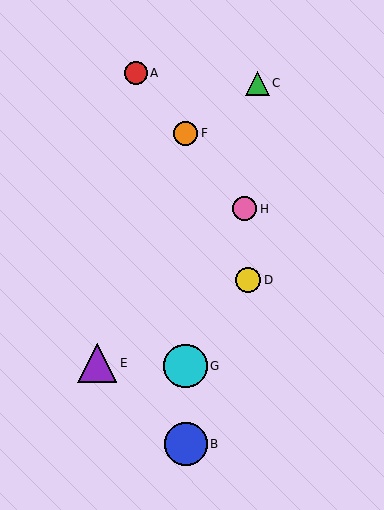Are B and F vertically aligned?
Yes, both are at x≈186.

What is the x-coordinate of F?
Object F is at x≈186.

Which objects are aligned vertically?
Objects B, F, G are aligned vertically.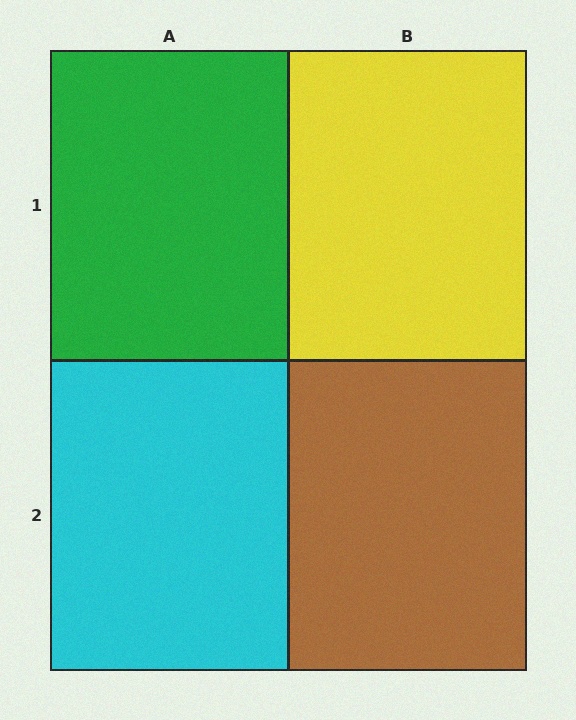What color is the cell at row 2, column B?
Brown.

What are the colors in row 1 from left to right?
Green, yellow.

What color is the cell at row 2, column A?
Cyan.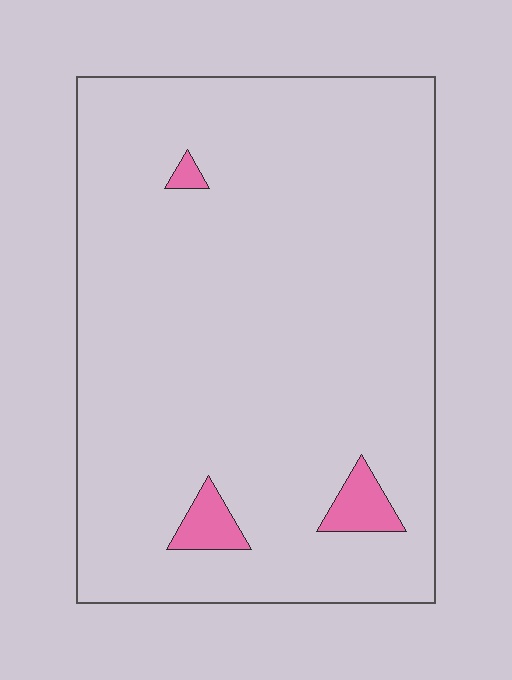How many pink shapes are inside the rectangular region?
3.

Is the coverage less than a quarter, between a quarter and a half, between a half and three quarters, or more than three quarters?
Less than a quarter.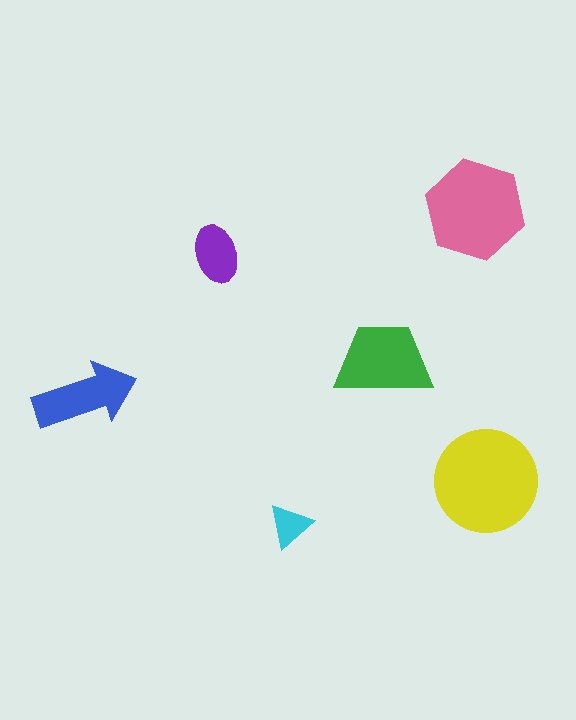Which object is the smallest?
The cyan triangle.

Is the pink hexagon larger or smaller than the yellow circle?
Smaller.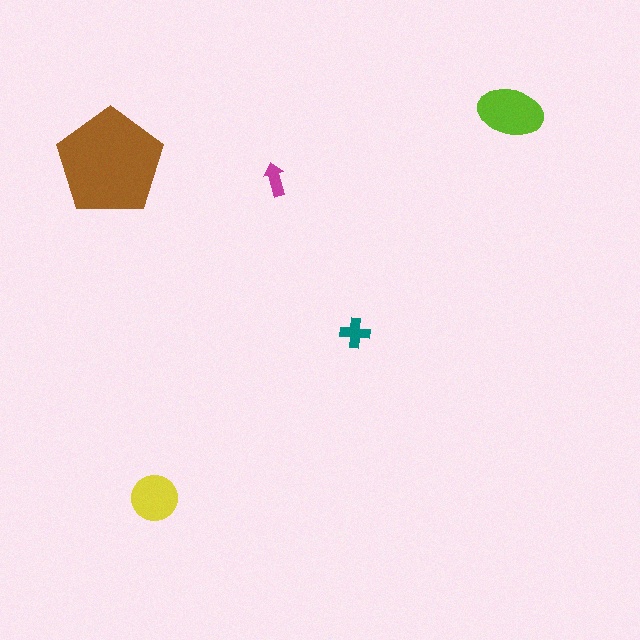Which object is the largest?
The brown pentagon.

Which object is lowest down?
The yellow circle is bottommost.